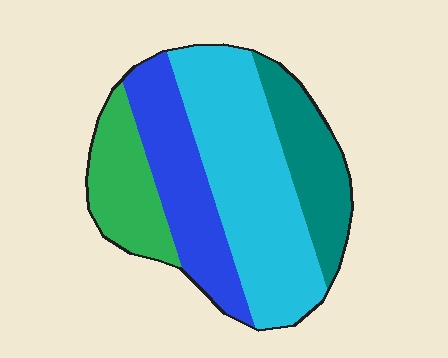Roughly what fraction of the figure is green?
Green covers around 15% of the figure.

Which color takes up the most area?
Cyan, at roughly 40%.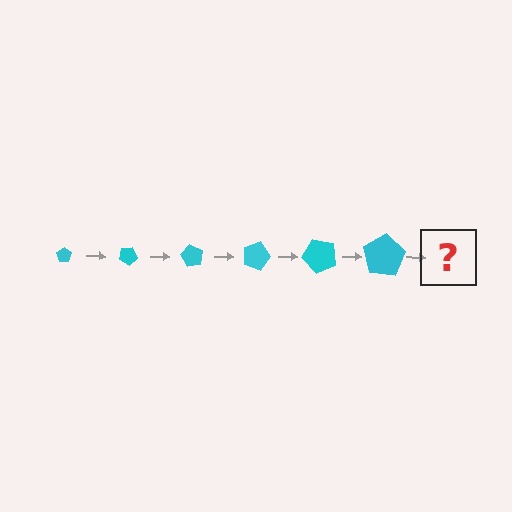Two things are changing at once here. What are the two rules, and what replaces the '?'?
The two rules are that the pentagon grows larger each step and it rotates 30 degrees each step. The '?' should be a pentagon, larger than the previous one and rotated 180 degrees from the start.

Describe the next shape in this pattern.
It should be a pentagon, larger than the previous one and rotated 180 degrees from the start.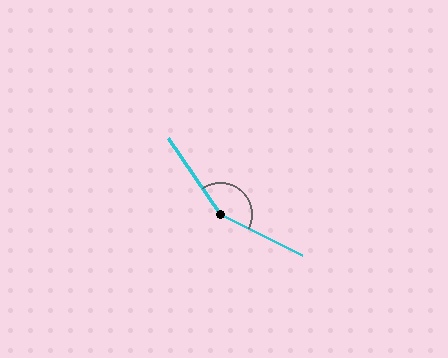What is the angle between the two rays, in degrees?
Approximately 151 degrees.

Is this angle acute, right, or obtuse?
It is obtuse.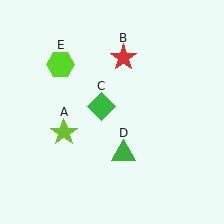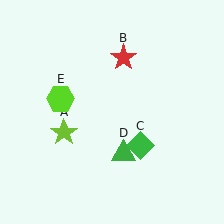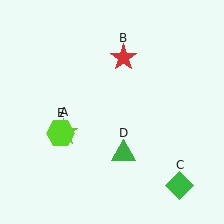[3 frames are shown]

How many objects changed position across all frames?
2 objects changed position: green diamond (object C), lime hexagon (object E).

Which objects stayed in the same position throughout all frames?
Lime star (object A) and red star (object B) and green triangle (object D) remained stationary.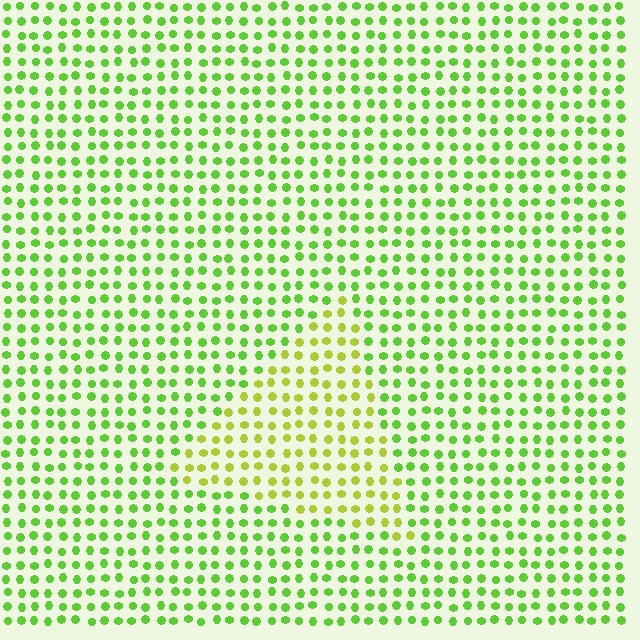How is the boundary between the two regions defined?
The boundary is defined purely by a slight shift in hue (about 31 degrees). Spacing, size, and orientation are identical on both sides.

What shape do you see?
I see a triangle.